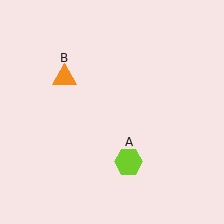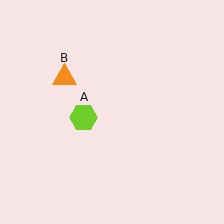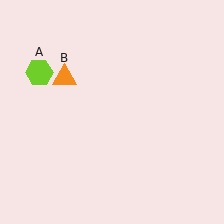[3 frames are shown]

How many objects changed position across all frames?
1 object changed position: lime hexagon (object A).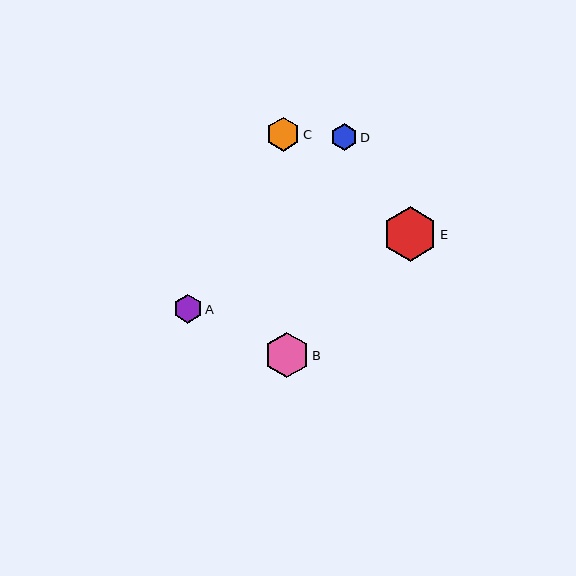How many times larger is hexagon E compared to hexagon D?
Hexagon E is approximately 2.1 times the size of hexagon D.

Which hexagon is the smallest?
Hexagon D is the smallest with a size of approximately 27 pixels.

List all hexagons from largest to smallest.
From largest to smallest: E, B, C, A, D.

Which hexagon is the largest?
Hexagon E is the largest with a size of approximately 55 pixels.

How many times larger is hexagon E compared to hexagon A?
Hexagon E is approximately 1.9 times the size of hexagon A.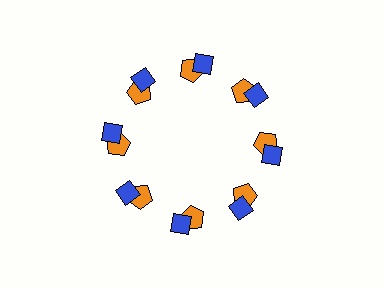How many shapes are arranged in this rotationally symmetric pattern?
There are 16 shapes, arranged in 8 groups of 2.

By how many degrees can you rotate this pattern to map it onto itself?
The pattern maps onto itself every 45 degrees of rotation.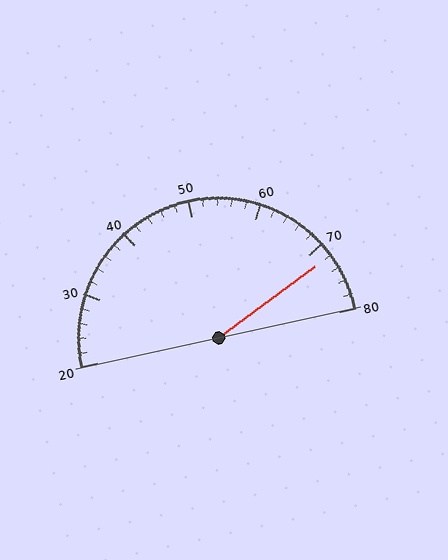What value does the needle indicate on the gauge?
The needle indicates approximately 72.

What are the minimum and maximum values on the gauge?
The gauge ranges from 20 to 80.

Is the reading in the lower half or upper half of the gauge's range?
The reading is in the upper half of the range (20 to 80).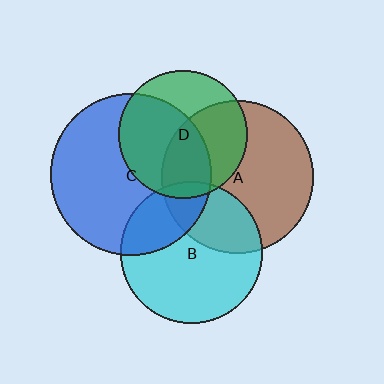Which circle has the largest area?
Circle C (blue).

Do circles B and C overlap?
Yes.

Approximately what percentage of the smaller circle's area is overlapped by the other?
Approximately 25%.